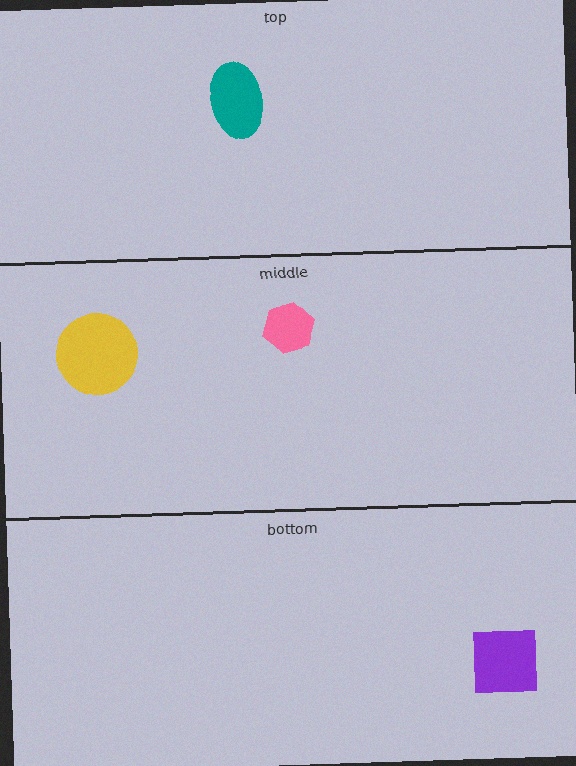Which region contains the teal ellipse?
The top region.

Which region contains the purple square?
The bottom region.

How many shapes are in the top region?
1.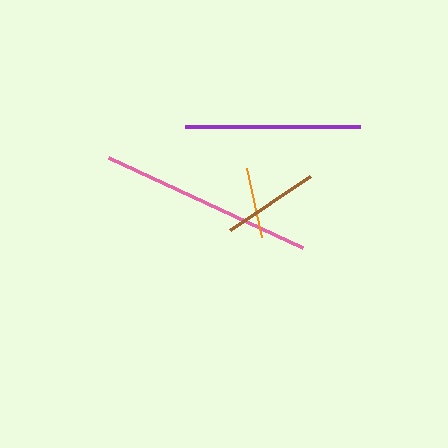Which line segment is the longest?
The pink line is the longest at approximately 214 pixels.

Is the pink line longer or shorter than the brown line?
The pink line is longer than the brown line.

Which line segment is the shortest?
The orange line is the shortest at approximately 70 pixels.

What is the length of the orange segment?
The orange segment is approximately 70 pixels long.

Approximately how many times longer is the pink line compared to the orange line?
The pink line is approximately 3.1 times the length of the orange line.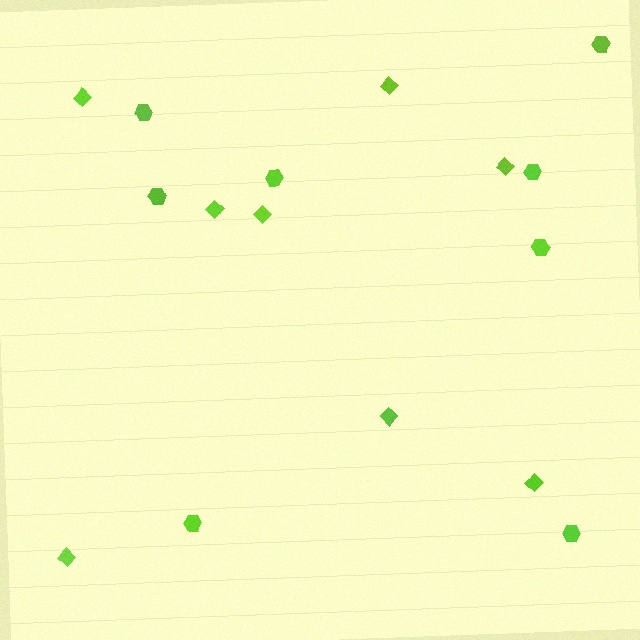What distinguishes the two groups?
There are 2 groups: one group of diamonds (8) and one group of hexagons (8).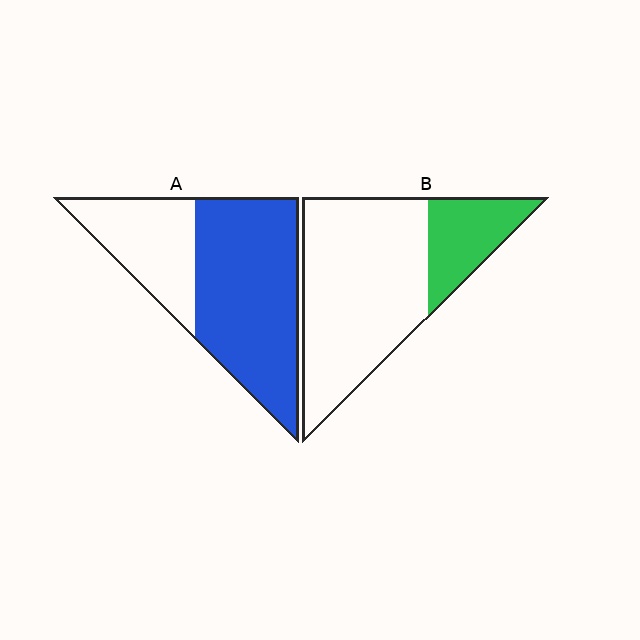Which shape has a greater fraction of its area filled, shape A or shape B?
Shape A.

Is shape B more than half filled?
No.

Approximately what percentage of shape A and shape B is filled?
A is approximately 65% and B is approximately 25%.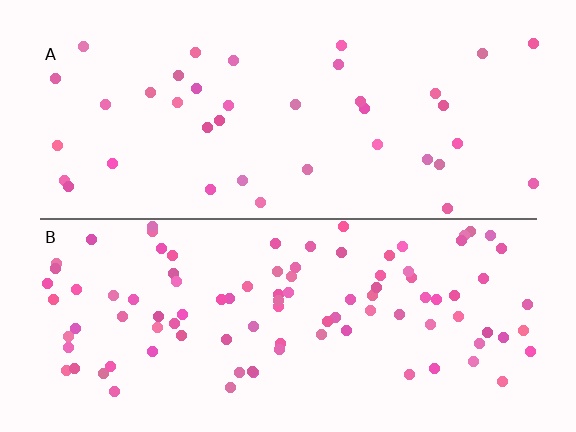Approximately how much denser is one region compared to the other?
Approximately 2.5× — region B over region A.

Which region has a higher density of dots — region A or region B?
B (the bottom).